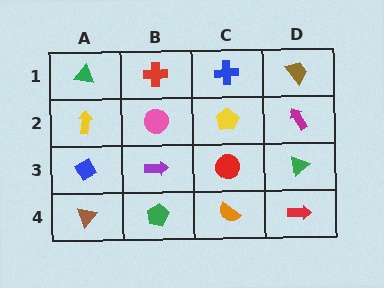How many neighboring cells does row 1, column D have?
2.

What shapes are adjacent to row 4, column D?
A green triangle (row 3, column D), an orange semicircle (row 4, column C).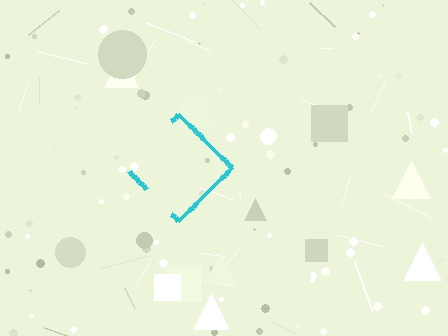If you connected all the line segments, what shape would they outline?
They would outline a diamond.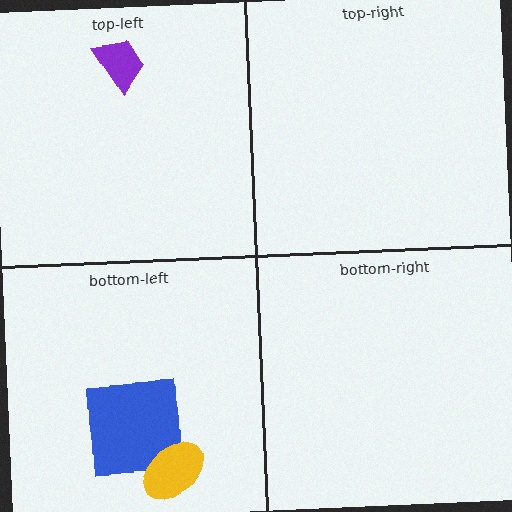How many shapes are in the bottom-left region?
2.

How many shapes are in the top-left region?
1.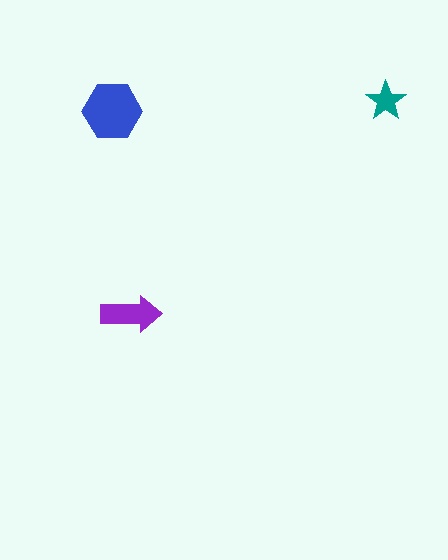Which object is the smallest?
The teal star.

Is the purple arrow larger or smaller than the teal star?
Larger.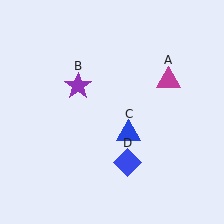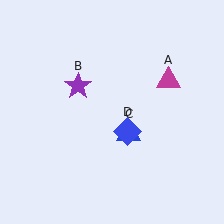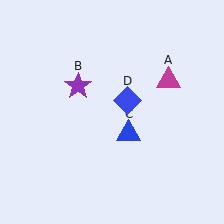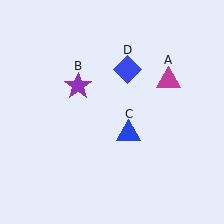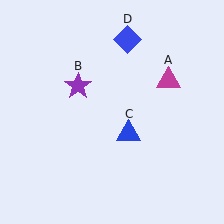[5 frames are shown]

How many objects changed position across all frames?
1 object changed position: blue diamond (object D).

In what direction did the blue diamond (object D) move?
The blue diamond (object D) moved up.